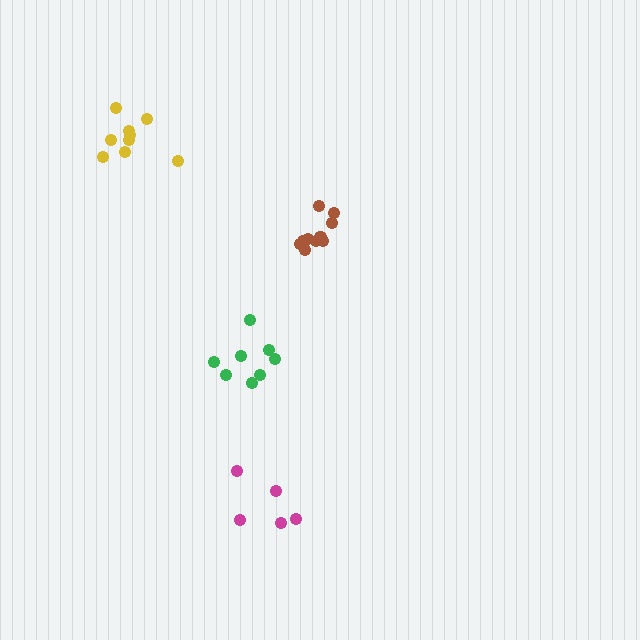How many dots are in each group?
Group 1: 11 dots, Group 2: 8 dots, Group 3: 9 dots, Group 4: 5 dots (33 total).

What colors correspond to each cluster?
The clusters are colored: brown, green, yellow, magenta.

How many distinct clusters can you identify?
There are 4 distinct clusters.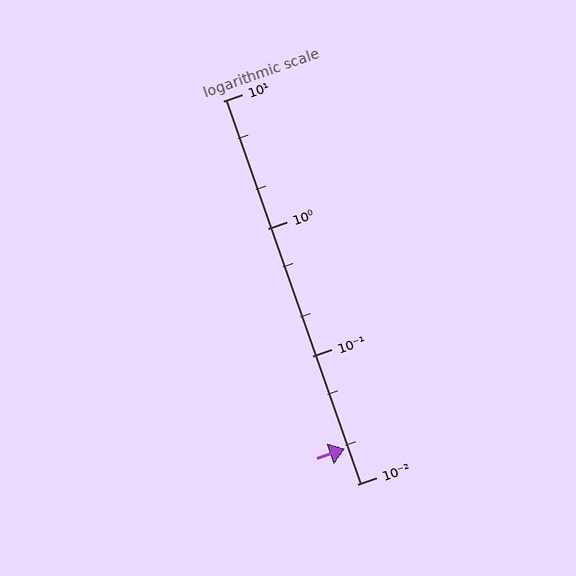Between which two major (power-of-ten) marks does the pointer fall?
The pointer is between 0.01 and 0.1.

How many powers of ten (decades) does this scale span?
The scale spans 3 decades, from 0.01 to 10.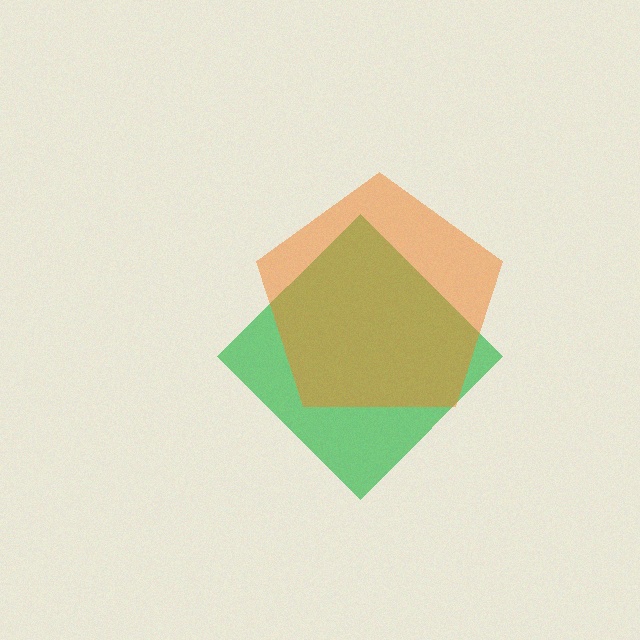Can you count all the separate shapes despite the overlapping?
Yes, there are 2 separate shapes.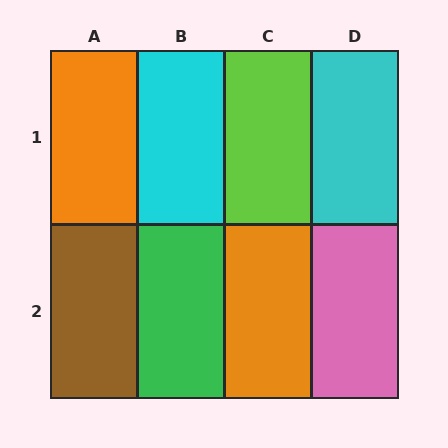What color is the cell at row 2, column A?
Brown.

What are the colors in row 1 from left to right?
Orange, cyan, lime, cyan.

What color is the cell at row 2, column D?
Pink.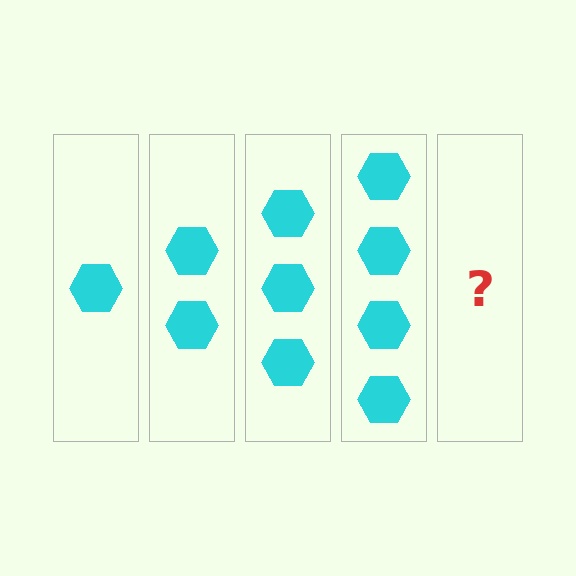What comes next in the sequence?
The next element should be 5 hexagons.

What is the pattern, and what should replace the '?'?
The pattern is that each step adds one more hexagon. The '?' should be 5 hexagons.